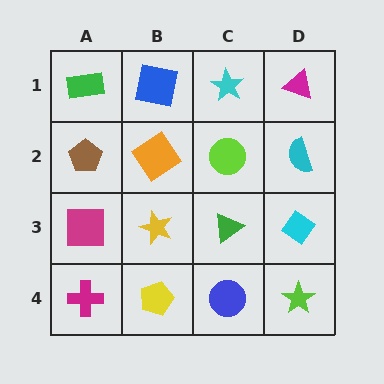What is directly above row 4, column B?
A yellow star.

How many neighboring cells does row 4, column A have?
2.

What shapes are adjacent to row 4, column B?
A yellow star (row 3, column B), a magenta cross (row 4, column A), a blue circle (row 4, column C).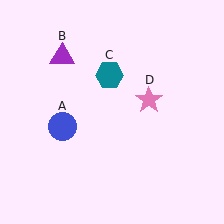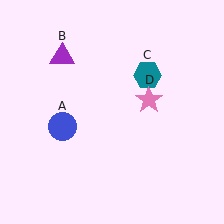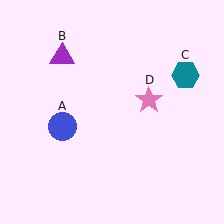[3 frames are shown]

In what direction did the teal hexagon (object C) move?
The teal hexagon (object C) moved right.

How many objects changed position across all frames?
1 object changed position: teal hexagon (object C).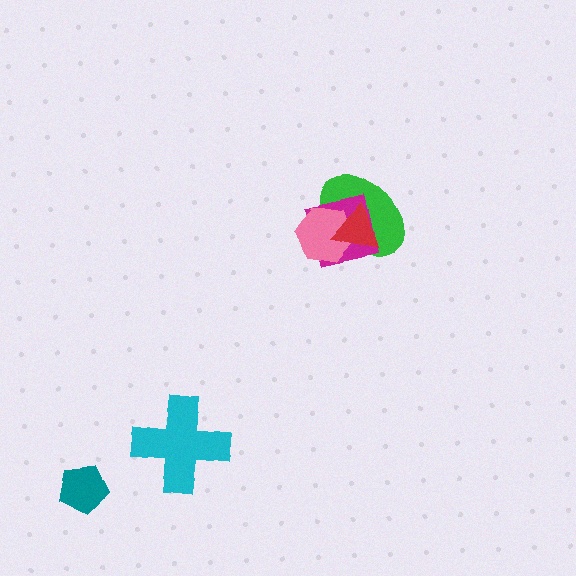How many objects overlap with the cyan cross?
0 objects overlap with the cyan cross.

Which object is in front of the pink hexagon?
The red triangle is in front of the pink hexagon.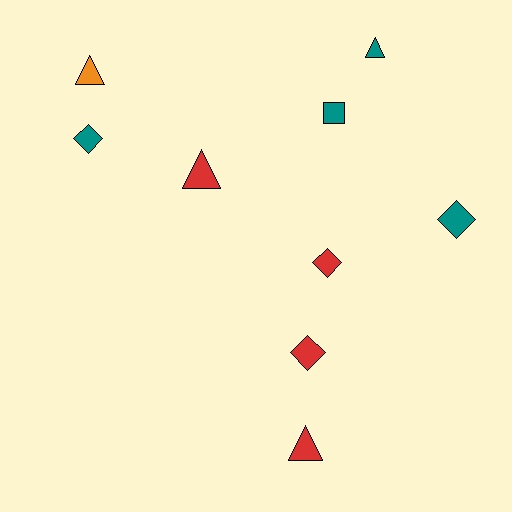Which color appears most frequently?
Red, with 4 objects.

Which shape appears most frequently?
Triangle, with 4 objects.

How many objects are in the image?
There are 9 objects.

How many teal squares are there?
There is 1 teal square.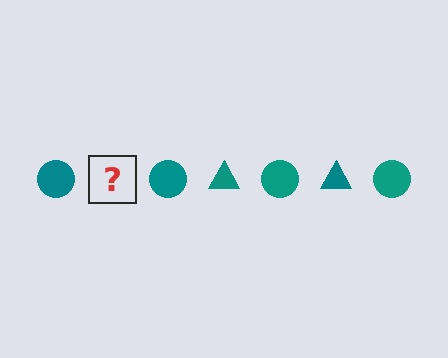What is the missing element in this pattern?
The missing element is a teal triangle.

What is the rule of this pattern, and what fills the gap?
The rule is that the pattern cycles through circle, triangle shapes in teal. The gap should be filled with a teal triangle.